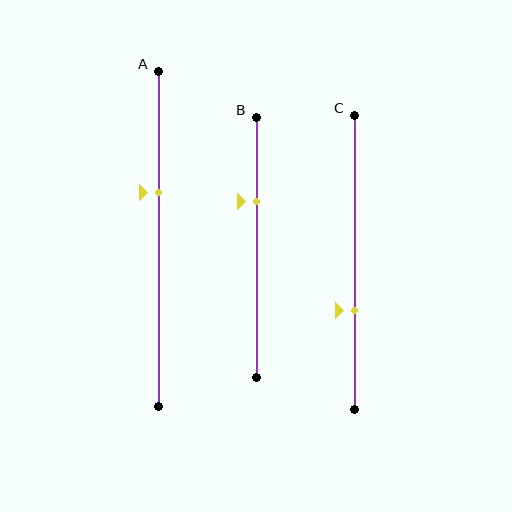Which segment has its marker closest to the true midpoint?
Segment A has its marker closest to the true midpoint.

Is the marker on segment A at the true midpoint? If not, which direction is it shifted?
No, the marker on segment A is shifted upward by about 14% of the segment length.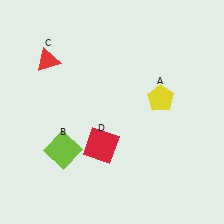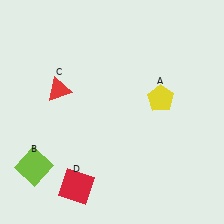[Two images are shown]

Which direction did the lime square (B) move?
The lime square (B) moved left.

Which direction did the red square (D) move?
The red square (D) moved down.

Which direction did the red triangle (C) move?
The red triangle (C) moved down.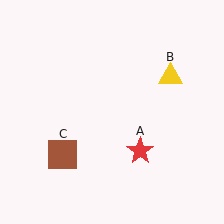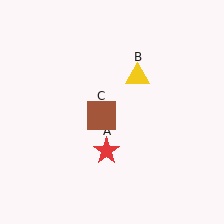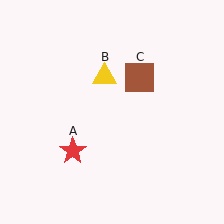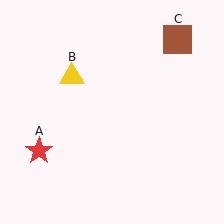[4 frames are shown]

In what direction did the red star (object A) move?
The red star (object A) moved left.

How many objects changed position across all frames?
3 objects changed position: red star (object A), yellow triangle (object B), brown square (object C).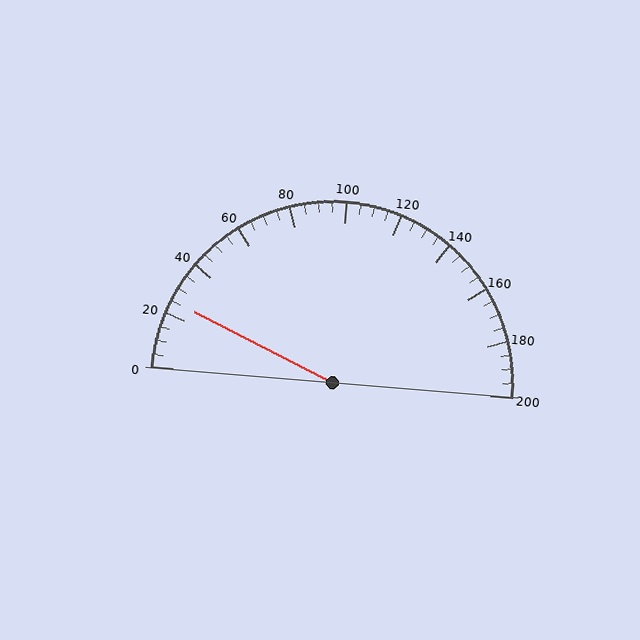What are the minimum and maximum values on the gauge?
The gauge ranges from 0 to 200.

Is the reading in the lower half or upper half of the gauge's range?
The reading is in the lower half of the range (0 to 200).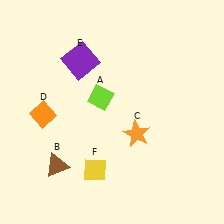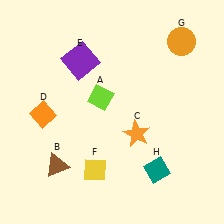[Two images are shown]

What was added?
An orange circle (G), a teal diamond (H) were added in Image 2.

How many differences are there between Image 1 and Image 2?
There are 2 differences between the two images.